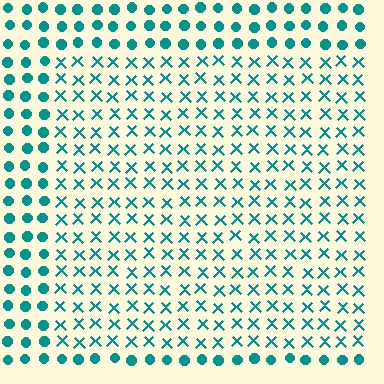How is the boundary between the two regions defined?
The boundary is defined by a change in element shape: X marks inside vs. circles outside. All elements share the same color and spacing.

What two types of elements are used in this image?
The image uses X marks inside the rectangle region and circles outside it.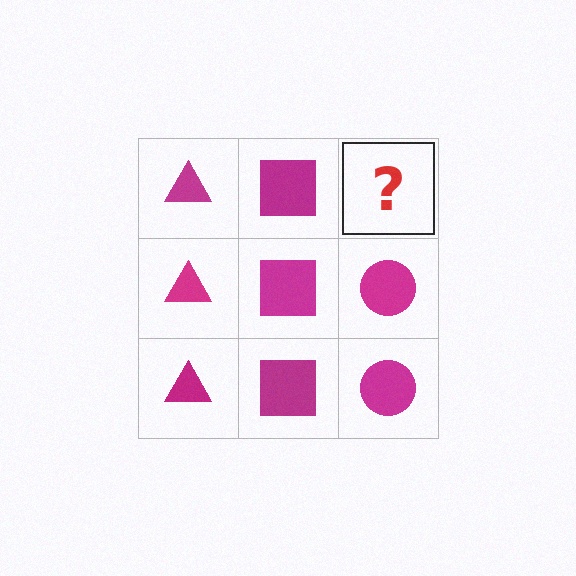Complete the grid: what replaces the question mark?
The question mark should be replaced with a magenta circle.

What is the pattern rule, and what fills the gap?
The rule is that each column has a consistent shape. The gap should be filled with a magenta circle.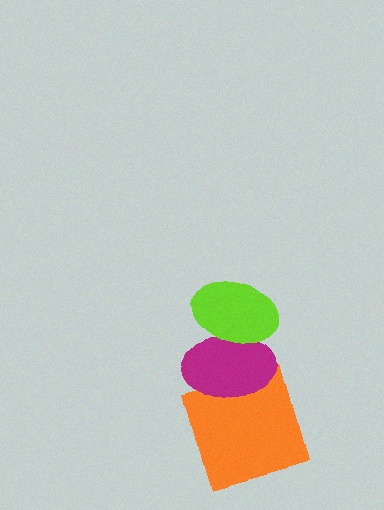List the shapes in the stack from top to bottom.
From top to bottom: the lime ellipse, the magenta ellipse, the orange square.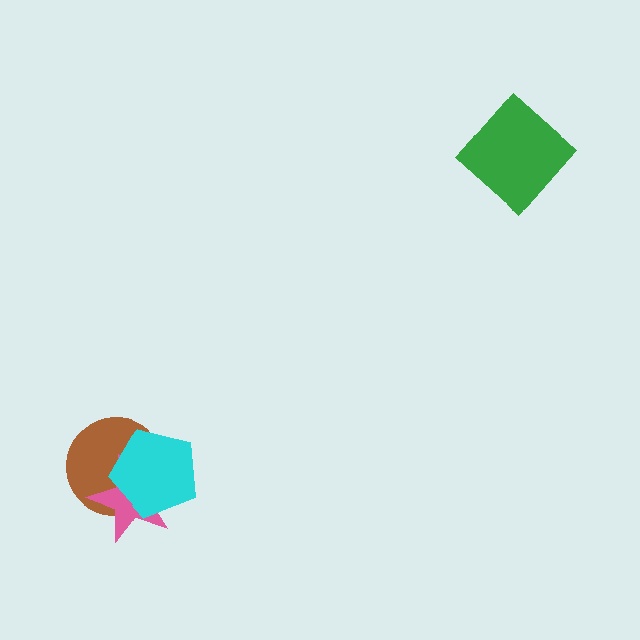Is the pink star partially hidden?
Yes, it is partially covered by another shape.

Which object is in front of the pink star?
The cyan pentagon is in front of the pink star.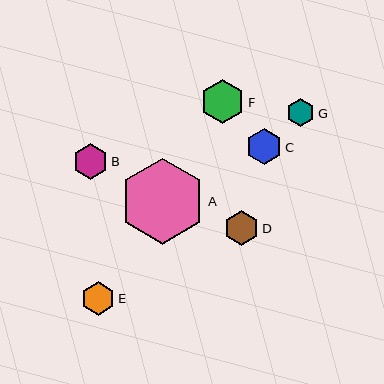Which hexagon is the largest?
Hexagon A is the largest with a size of approximately 86 pixels.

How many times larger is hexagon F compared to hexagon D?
Hexagon F is approximately 1.3 times the size of hexagon D.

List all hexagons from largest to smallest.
From largest to smallest: A, F, C, B, D, E, G.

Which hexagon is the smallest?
Hexagon G is the smallest with a size of approximately 28 pixels.